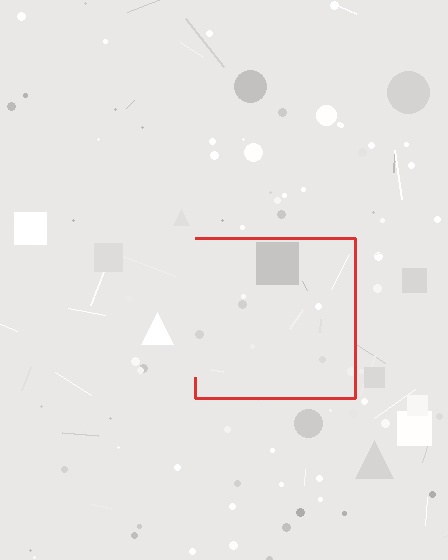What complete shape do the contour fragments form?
The contour fragments form a square.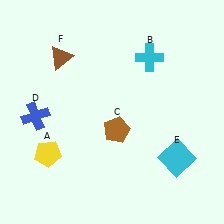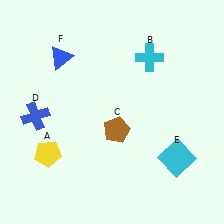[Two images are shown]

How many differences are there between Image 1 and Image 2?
There is 1 difference between the two images.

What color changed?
The triangle (F) changed from brown in Image 1 to blue in Image 2.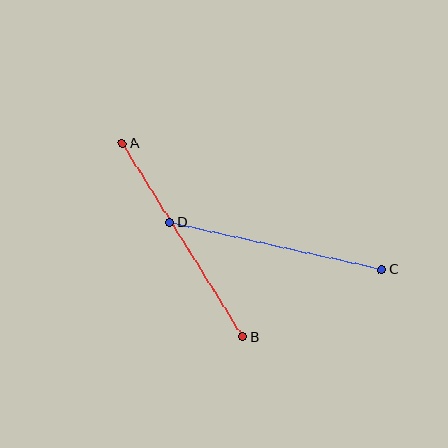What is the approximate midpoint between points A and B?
The midpoint is at approximately (183, 240) pixels.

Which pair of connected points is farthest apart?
Points A and B are farthest apart.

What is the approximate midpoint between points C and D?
The midpoint is at approximately (276, 246) pixels.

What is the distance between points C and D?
The distance is approximately 217 pixels.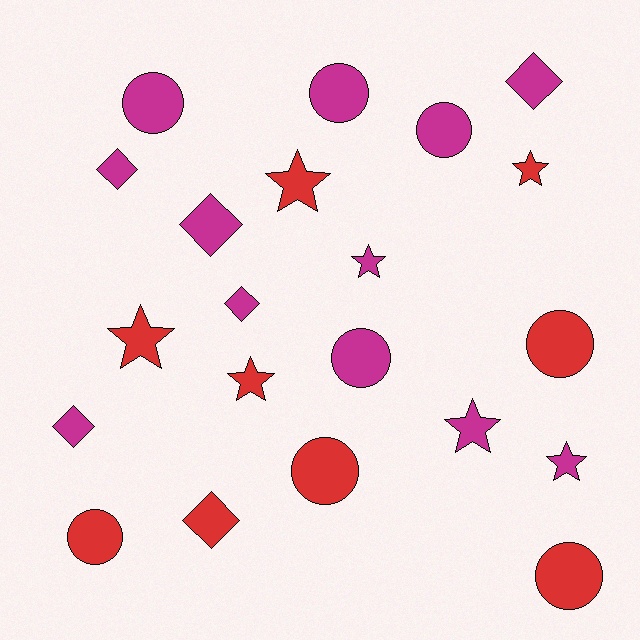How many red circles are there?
There are 4 red circles.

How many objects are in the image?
There are 21 objects.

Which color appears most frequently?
Magenta, with 12 objects.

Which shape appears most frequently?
Circle, with 8 objects.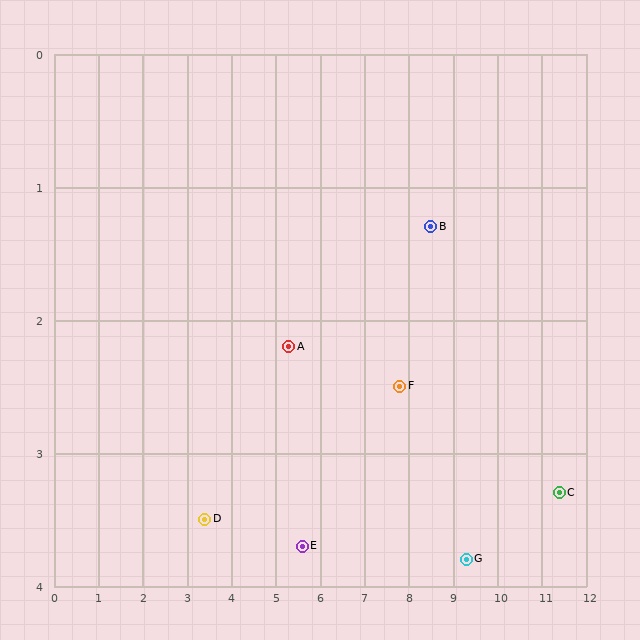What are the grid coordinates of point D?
Point D is at approximately (3.4, 3.5).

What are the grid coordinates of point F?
Point F is at approximately (7.8, 2.5).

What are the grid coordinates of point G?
Point G is at approximately (9.3, 3.8).